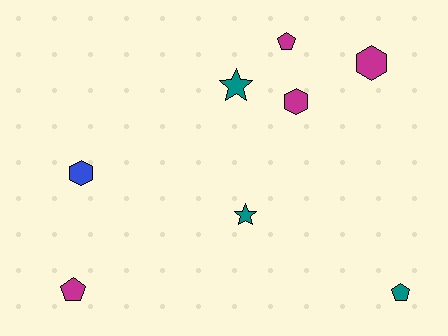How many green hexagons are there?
There are no green hexagons.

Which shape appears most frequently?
Hexagon, with 3 objects.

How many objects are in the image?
There are 8 objects.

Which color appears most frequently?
Magenta, with 4 objects.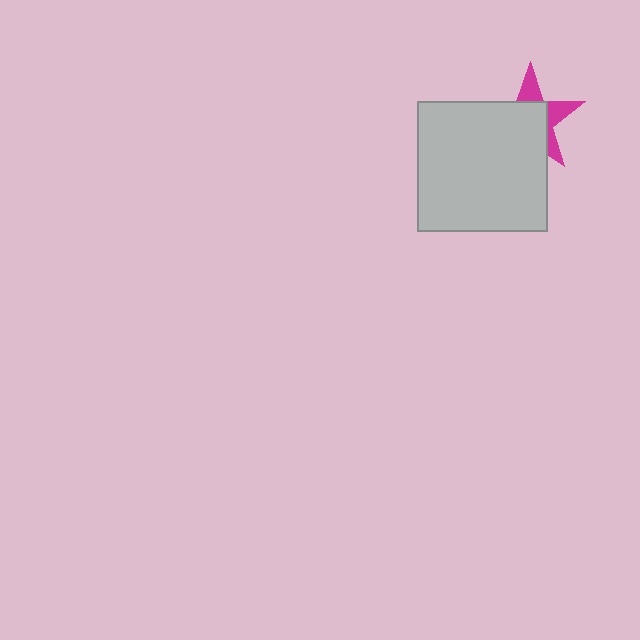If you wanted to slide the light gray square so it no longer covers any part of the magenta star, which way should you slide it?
Slide it toward the lower-left — that is the most direct way to separate the two shapes.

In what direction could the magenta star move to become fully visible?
The magenta star could move toward the upper-right. That would shift it out from behind the light gray square entirely.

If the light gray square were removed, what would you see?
You would see the complete magenta star.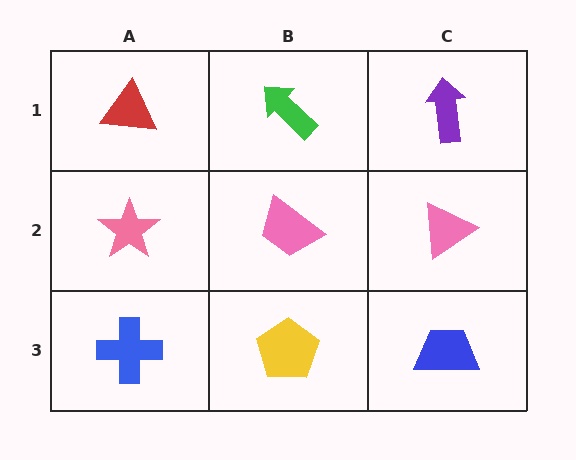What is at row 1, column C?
A purple arrow.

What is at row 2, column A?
A pink star.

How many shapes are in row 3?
3 shapes.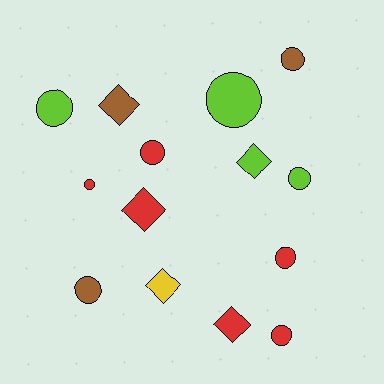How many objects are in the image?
There are 14 objects.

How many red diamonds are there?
There are 2 red diamonds.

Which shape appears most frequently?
Circle, with 9 objects.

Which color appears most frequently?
Red, with 6 objects.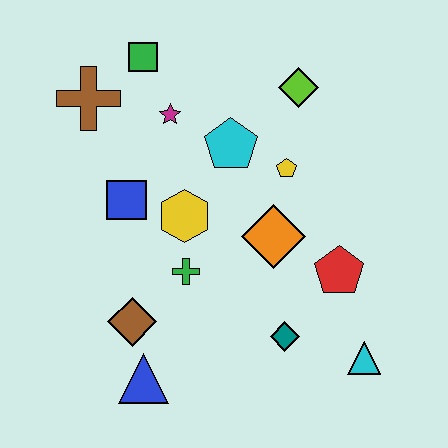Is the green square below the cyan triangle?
No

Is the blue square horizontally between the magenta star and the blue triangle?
No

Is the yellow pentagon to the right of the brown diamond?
Yes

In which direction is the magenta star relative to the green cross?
The magenta star is above the green cross.